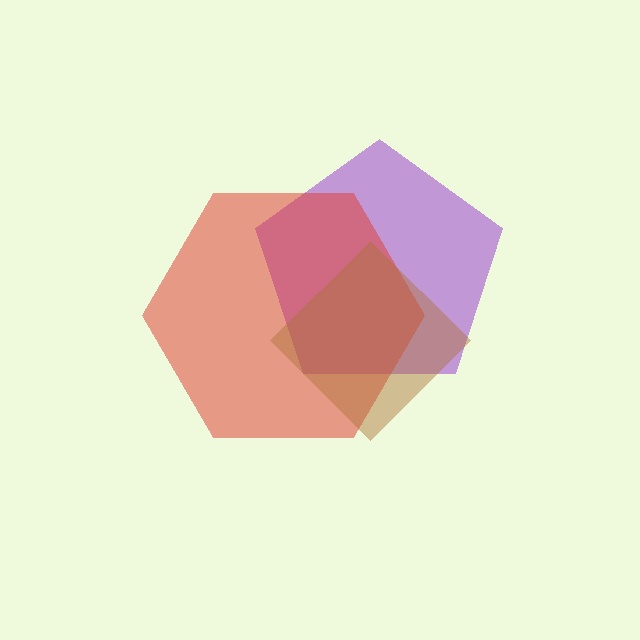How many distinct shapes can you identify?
There are 3 distinct shapes: a purple pentagon, a red hexagon, a brown diamond.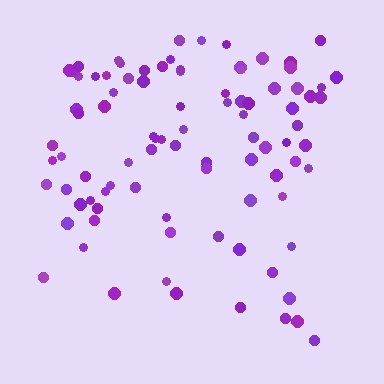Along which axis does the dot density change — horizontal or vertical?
Vertical.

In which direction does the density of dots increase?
From bottom to top, with the top side densest.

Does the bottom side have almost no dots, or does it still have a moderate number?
Still a moderate number, just noticeably fewer than the top.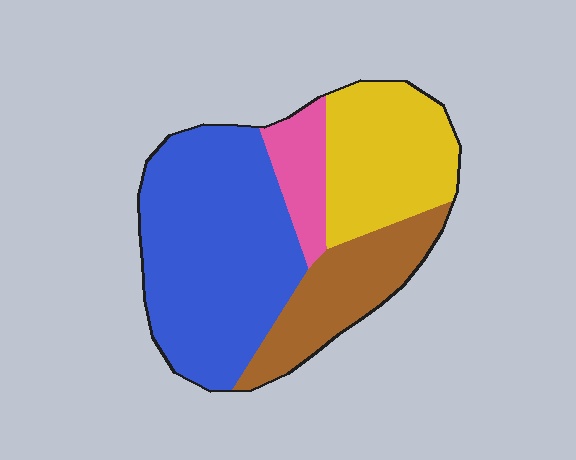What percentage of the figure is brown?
Brown takes up about one fifth (1/5) of the figure.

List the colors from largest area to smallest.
From largest to smallest: blue, yellow, brown, pink.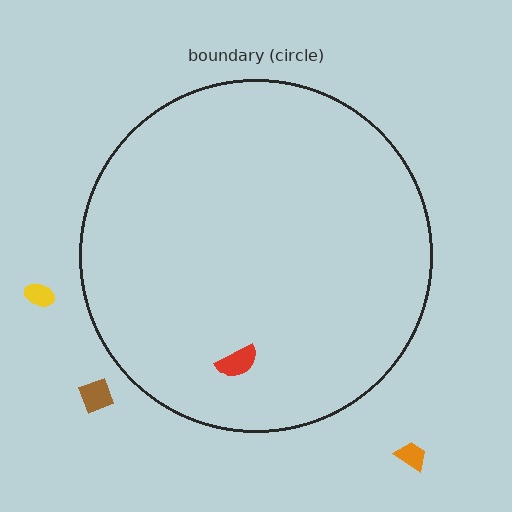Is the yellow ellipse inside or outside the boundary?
Outside.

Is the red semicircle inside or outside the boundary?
Inside.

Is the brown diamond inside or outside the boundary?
Outside.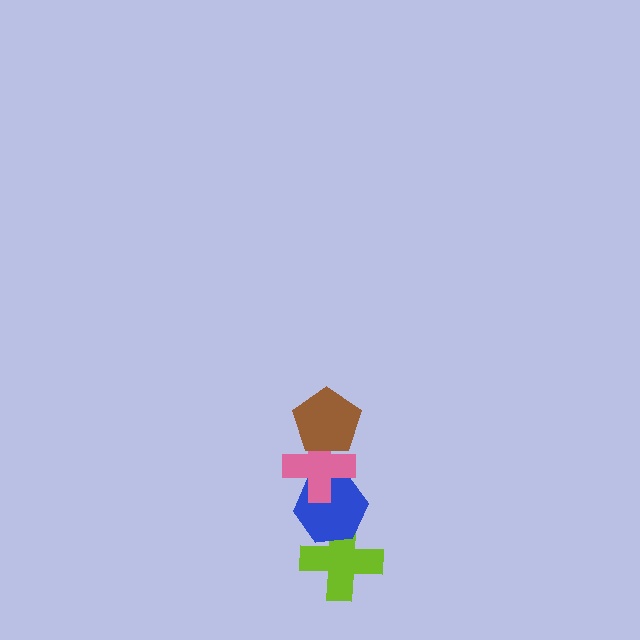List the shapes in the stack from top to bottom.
From top to bottom: the brown pentagon, the pink cross, the blue hexagon, the lime cross.